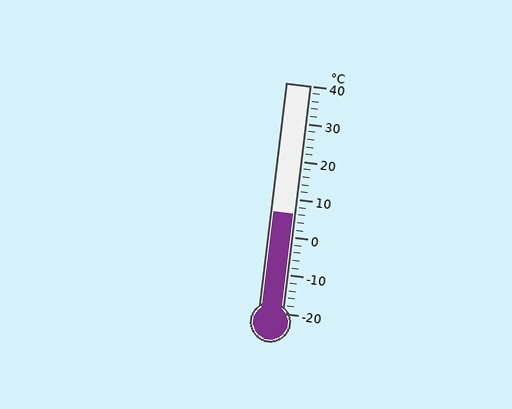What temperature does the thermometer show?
The thermometer shows approximately 6°C.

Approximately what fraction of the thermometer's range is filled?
The thermometer is filled to approximately 45% of its range.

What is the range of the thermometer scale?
The thermometer scale ranges from -20°C to 40°C.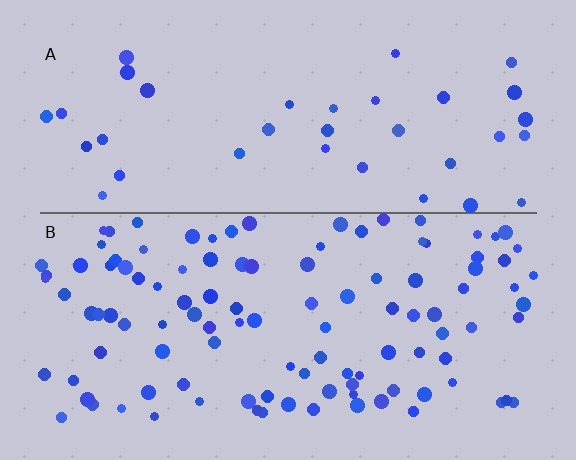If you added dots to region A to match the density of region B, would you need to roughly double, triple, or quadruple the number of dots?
Approximately triple.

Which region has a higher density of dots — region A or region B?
B (the bottom).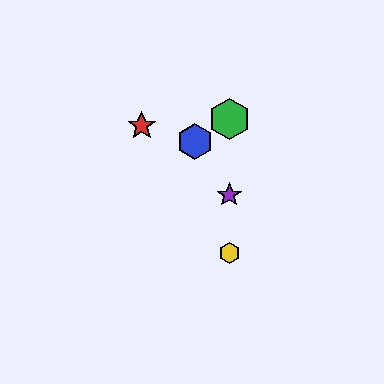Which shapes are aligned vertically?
The green hexagon, the yellow hexagon, the purple star are aligned vertically.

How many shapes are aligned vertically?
3 shapes (the green hexagon, the yellow hexagon, the purple star) are aligned vertically.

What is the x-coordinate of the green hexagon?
The green hexagon is at x≈229.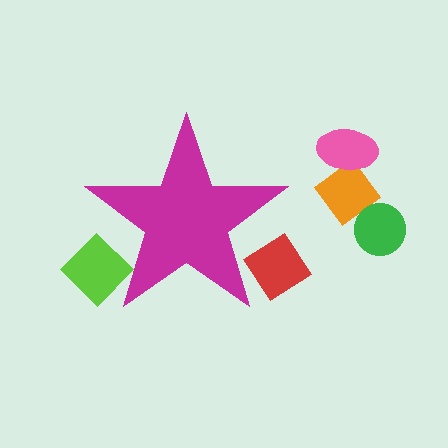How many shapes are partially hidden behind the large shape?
3 shapes are partially hidden.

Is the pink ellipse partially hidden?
No, the pink ellipse is fully visible.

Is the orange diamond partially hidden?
No, the orange diamond is fully visible.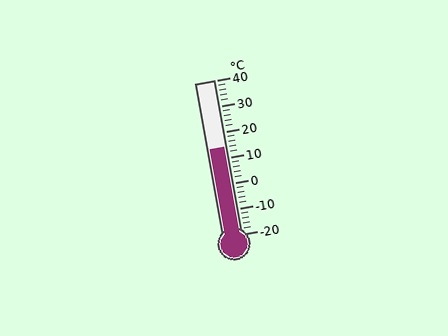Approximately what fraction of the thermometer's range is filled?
The thermometer is filled to approximately 55% of its range.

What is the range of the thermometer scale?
The thermometer scale ranges from -20°C to 40°C.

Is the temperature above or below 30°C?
The temperature is below 30°C.